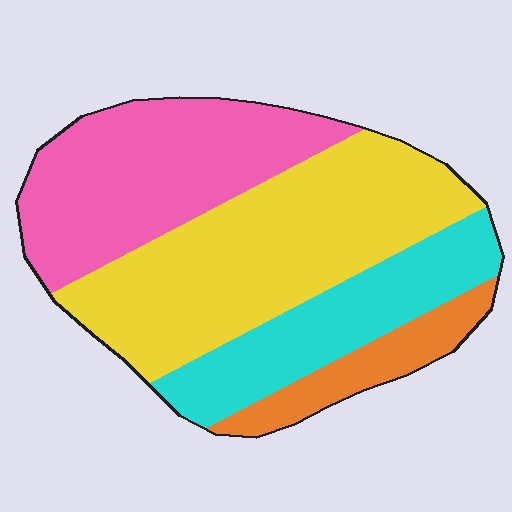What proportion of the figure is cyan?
Cyan covers around 20% of the figure.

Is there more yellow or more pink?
Yellow.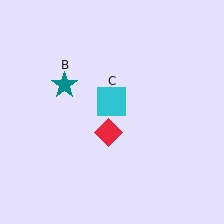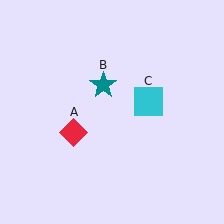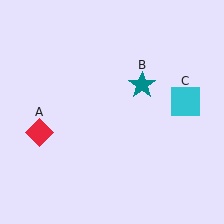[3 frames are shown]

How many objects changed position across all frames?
3 objects changed position: red diamond (object A), teal star (object B), cyan square (object C).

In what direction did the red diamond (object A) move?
The red diamond (object A) moved left.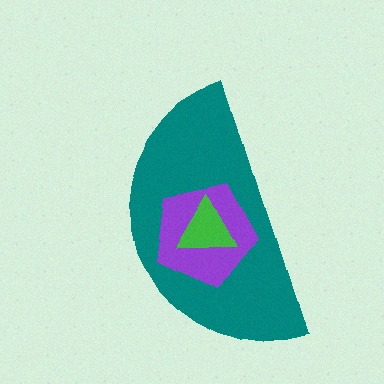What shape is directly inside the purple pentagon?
The green triangle.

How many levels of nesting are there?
3.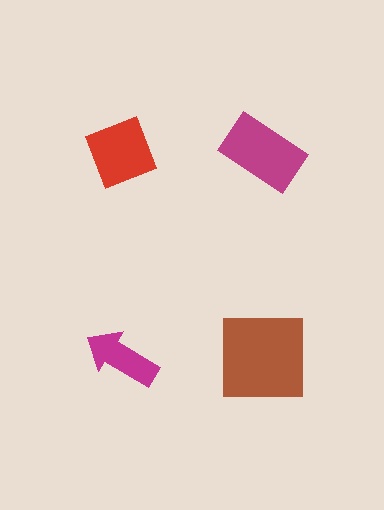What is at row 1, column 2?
A magenta rectangle.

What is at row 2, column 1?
A magenta arrow.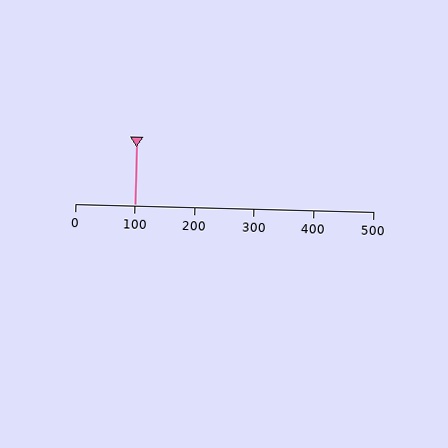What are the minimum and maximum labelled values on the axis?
The axis runs from 0 to 500.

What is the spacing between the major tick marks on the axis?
The major ticks are spaced 100 apart.